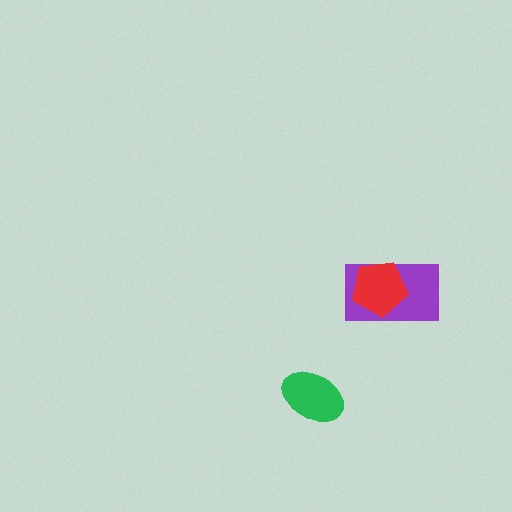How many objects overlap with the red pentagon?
1 object overlaps with the red pentagon.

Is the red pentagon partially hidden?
No, no other shape covers it.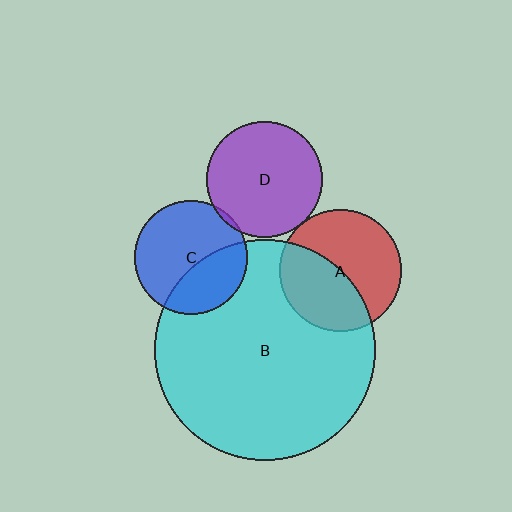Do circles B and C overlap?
Yes.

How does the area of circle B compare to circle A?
Approximately 3.3 times.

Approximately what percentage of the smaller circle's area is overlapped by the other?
Approximately 35%.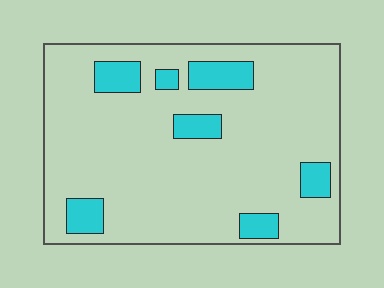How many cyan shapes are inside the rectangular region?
7.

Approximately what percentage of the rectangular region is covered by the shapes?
Approximately 15%.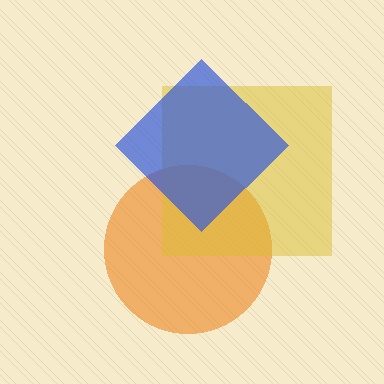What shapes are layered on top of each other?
The layered shapes are: an orange circle, a yellow square, a blue diamond.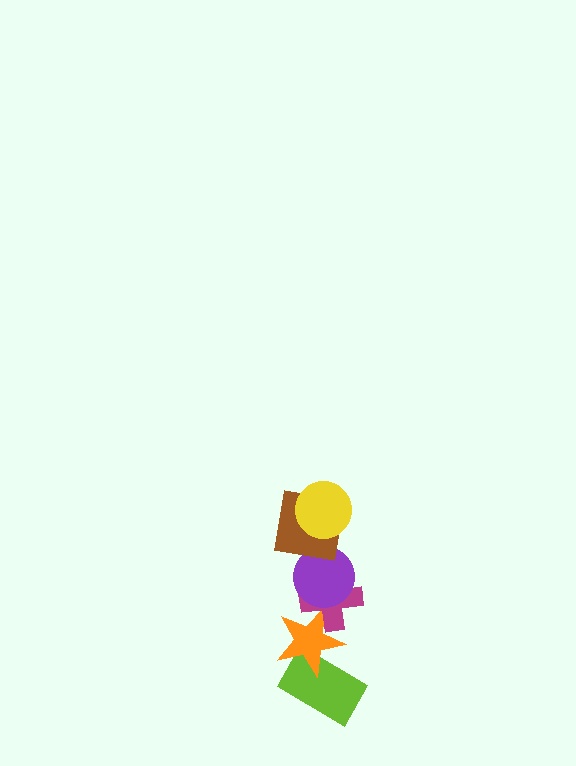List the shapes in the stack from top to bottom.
From top to bottom: the yellow circle, the brown square, the purple circle, the magenta cross, the orange star, the lime rectangle.